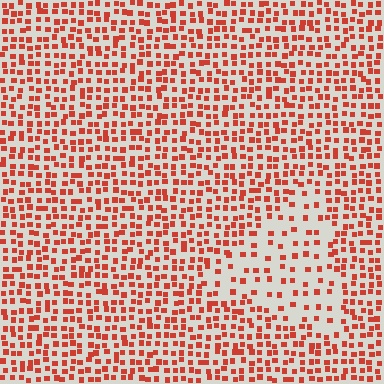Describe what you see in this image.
The image contains small red elements arranged at two different densities. A triangle-shaped region is visible where the elements are less densely packed than the surrounding area.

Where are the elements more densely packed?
The elements are more densely packed outside the triangle boundary.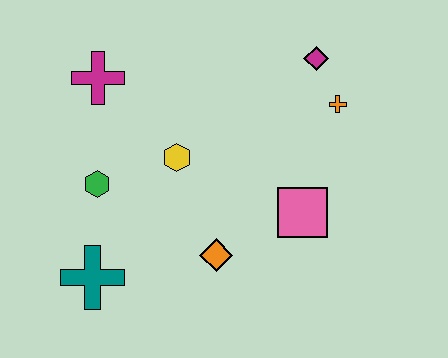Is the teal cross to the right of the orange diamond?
No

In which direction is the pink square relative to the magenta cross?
The pink square is to the right of the magenta cross.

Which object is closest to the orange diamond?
The pink square is closest to the orange diamond.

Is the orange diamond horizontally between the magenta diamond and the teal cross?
Yes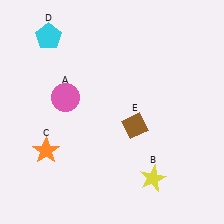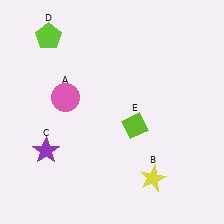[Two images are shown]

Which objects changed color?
C changed from orange to purple. D changed from cyan to lime. E changed from brown to lime.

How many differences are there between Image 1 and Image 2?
There are 3 differences between the two images.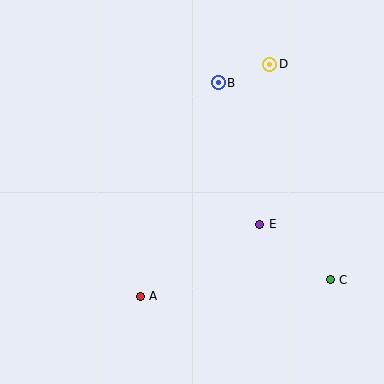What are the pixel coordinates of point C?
Point C is at (330, 280).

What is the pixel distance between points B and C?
The distance between B and C is 227 pixels.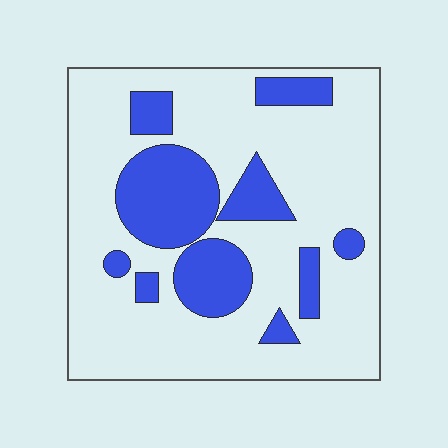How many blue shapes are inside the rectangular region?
10.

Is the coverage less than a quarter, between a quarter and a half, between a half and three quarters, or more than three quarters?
Between a quarter and a half.